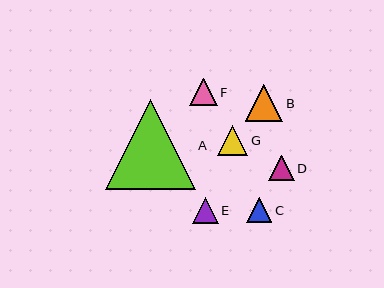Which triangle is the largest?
Triangle A is the largest with a size of approximately 90 pixels.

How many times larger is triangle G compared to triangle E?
Triangle G is approximately 1.1 times the size of triangle E.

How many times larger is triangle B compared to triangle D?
Triangle B is approximately 1.5 times the size of triangle D.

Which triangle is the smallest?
Triangle D is the smallest with a size of approximately 25 pixels.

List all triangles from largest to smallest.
From largest to smallest: A, B, G, F, E, C, D.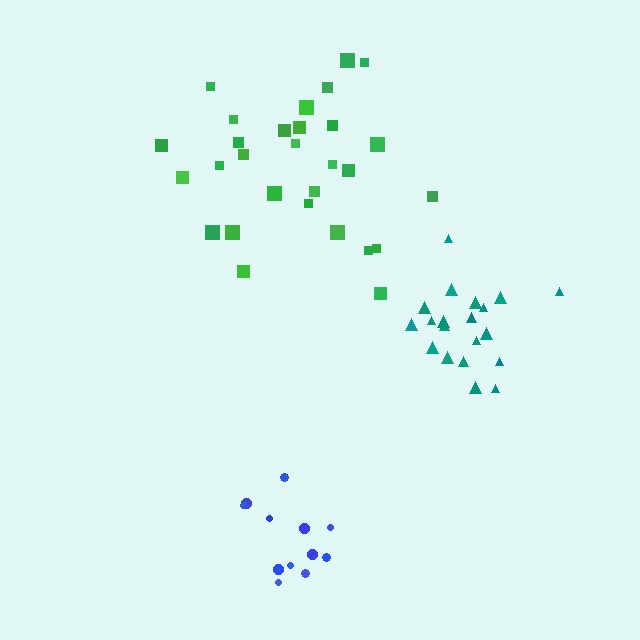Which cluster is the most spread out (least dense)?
Green.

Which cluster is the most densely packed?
Teal.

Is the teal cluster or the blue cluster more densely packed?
Teal.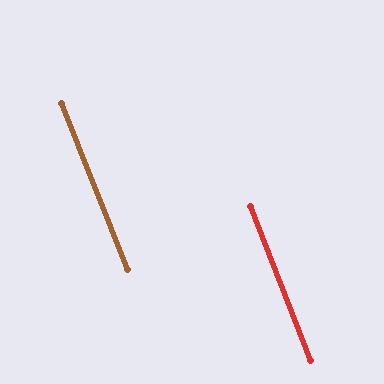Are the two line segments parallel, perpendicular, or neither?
Parallel — their directions differ by only 0.6°.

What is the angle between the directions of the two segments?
Approximately 1 degree.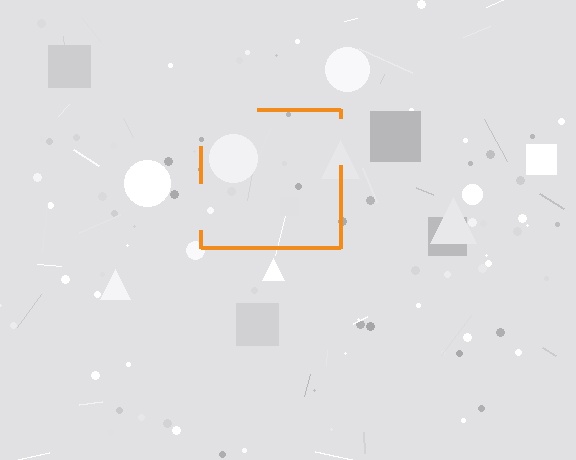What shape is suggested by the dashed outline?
The dashed outline suggests a square.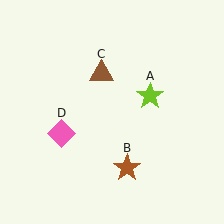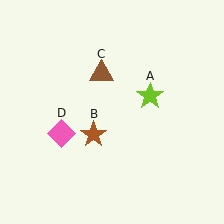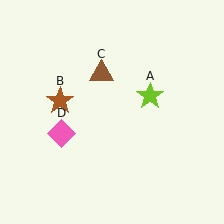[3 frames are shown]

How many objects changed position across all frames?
1 object changed position: brown star (object B).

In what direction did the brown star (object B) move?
The brown star (object B) moved up and to the left.